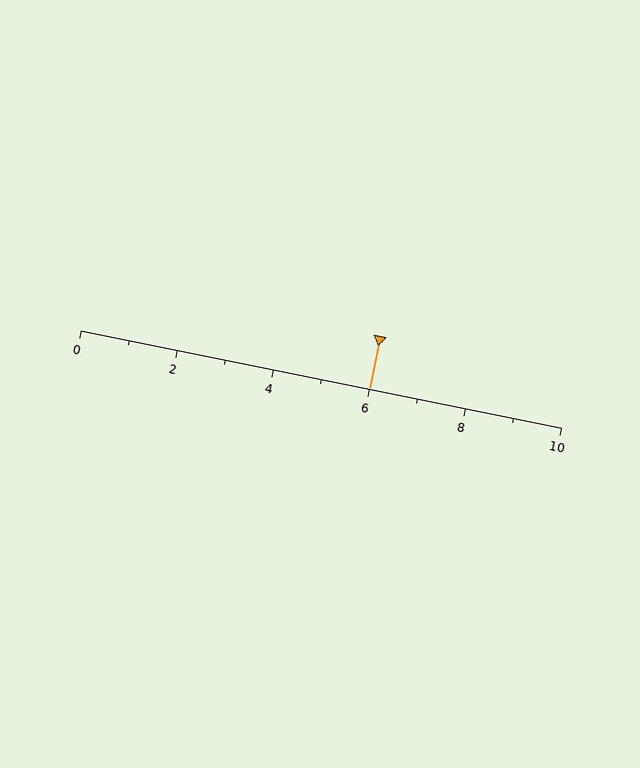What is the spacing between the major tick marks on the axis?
The major ticks are spaced 2 apart.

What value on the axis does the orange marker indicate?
The marker indicates approximately 6.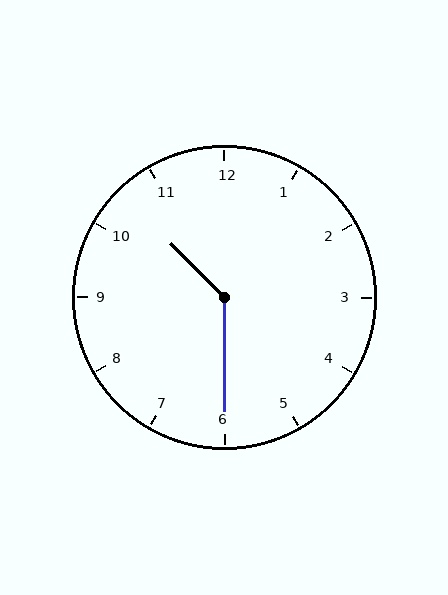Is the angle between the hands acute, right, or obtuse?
It is obtuse.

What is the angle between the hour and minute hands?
Approximately 135 degrees.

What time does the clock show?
10:30.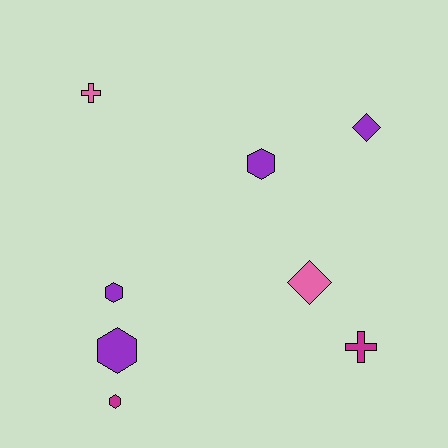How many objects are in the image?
There are 8 objects.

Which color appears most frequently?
Purple, with 4 objects.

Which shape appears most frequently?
Hexagon, with 4 objects.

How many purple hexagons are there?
There are 3 purple hexagons.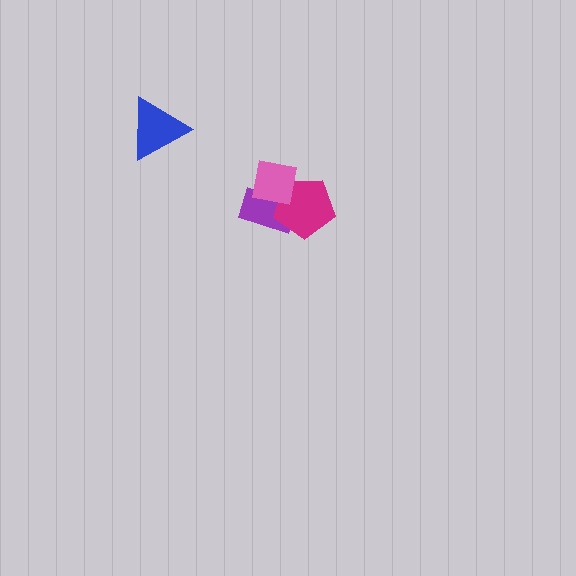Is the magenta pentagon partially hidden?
Yes, it is partially covered by another shape.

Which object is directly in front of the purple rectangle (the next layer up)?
The magenta pentagon is directly in front of the purple rectangle.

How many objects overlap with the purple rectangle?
2 objects overlap with the purple rectangle.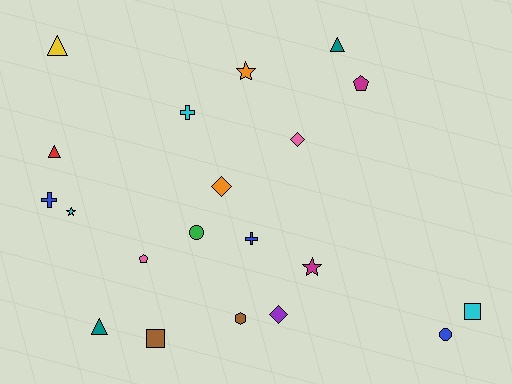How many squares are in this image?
There are 2 squares.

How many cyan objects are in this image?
There are 3 cyan objects.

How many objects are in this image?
There are 20 objects.